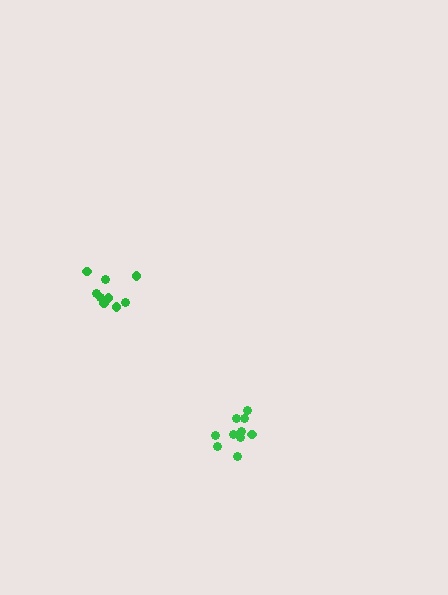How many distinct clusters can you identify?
There are 2 distinct clusters.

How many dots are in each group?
Group 1: 10 dots, Group 2: 9 dots (19 total).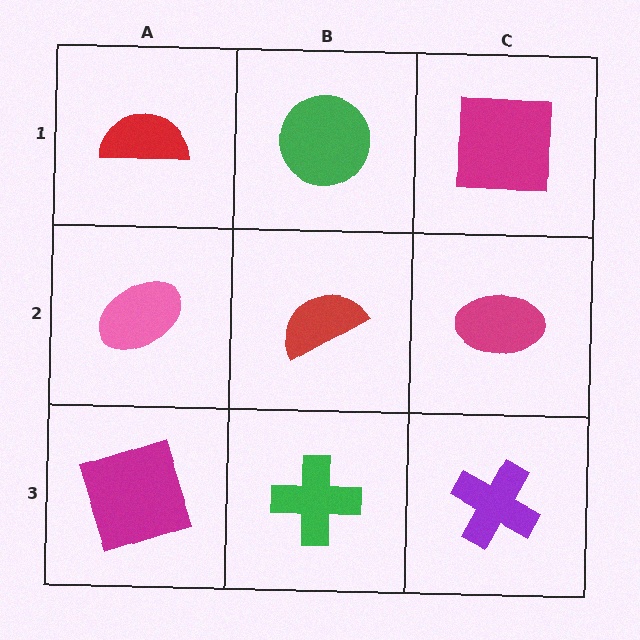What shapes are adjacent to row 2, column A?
A red semicircle (row 1, column A), a magenta square (row 3, column A), a red semicircle (row 2, column B).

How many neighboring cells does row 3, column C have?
2.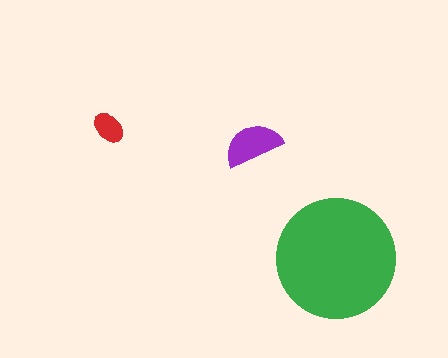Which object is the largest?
The green circle.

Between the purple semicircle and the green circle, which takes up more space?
The green circle.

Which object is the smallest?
The red ellipse.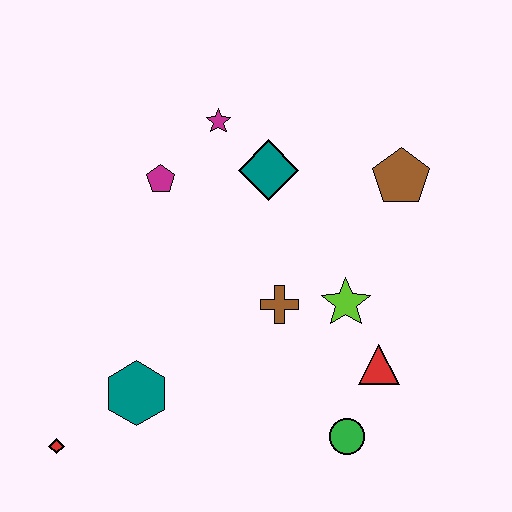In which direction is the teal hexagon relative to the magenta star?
The teal hexagon is below the magenta star.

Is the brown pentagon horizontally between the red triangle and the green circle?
No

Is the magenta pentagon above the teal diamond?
No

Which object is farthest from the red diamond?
The brown pentagon is farthest from the red diamond.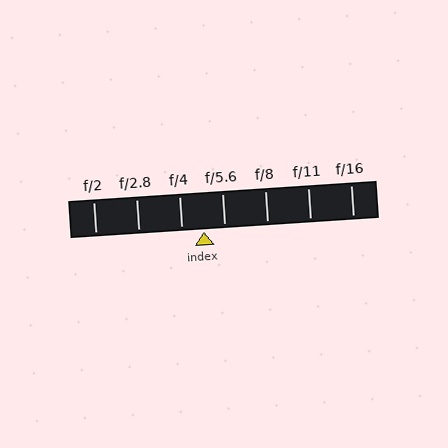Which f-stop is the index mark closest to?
The index mark is closest to f/5.6.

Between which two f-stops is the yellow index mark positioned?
The index mark is between f/4 and f/5.6.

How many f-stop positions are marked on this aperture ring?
There are 7 f-stop positions marked.